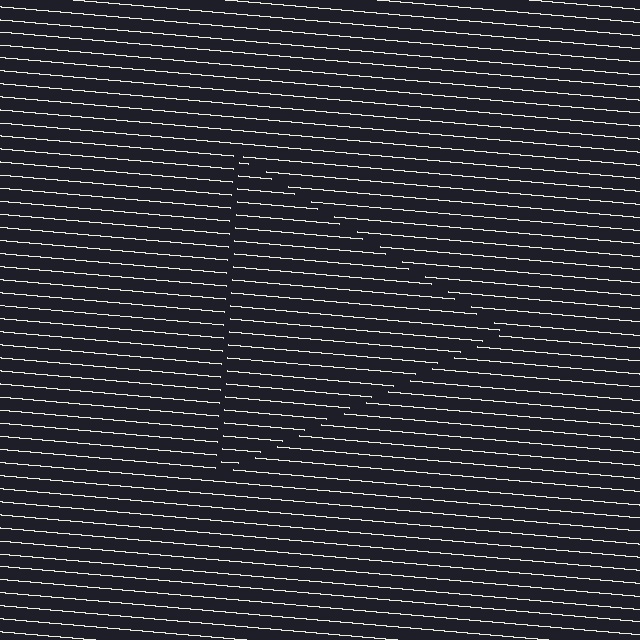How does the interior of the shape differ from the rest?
The interior of the shape contains the same grating, shifted by half a period — the contour is defined by the phase discontinuity where line-ends from the inner and outer gratings abut.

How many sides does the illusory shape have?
3 sides — the line-ends trace a triangle.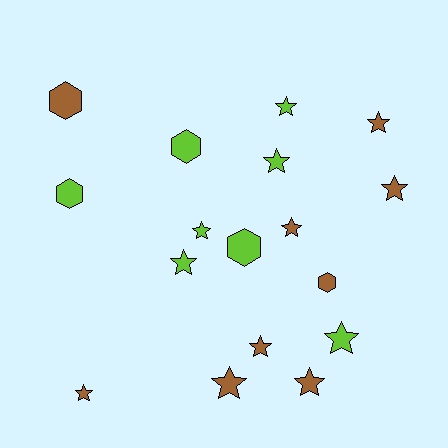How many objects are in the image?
There are 17 objects.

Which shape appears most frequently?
Star, with 12 objects.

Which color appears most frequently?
Brown, with 9 objects.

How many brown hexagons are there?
There are 2 brown hexagons.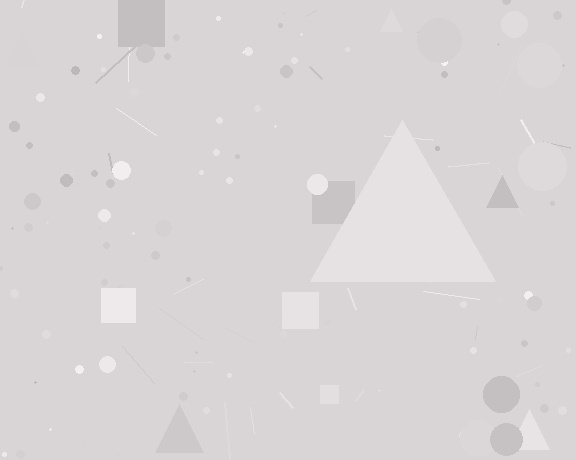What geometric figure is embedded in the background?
A triangle is embedded in the background.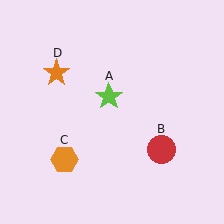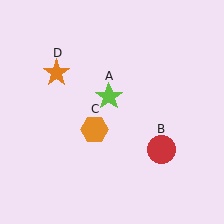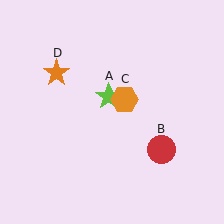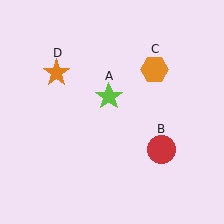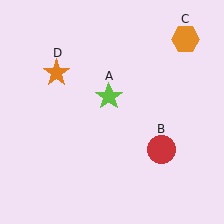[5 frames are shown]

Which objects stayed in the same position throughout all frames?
Lime star (object A) and red circle (object B) and orange star (object D) remained stationary.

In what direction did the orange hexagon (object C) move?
The orange hexagon (object C) moved up and to the right.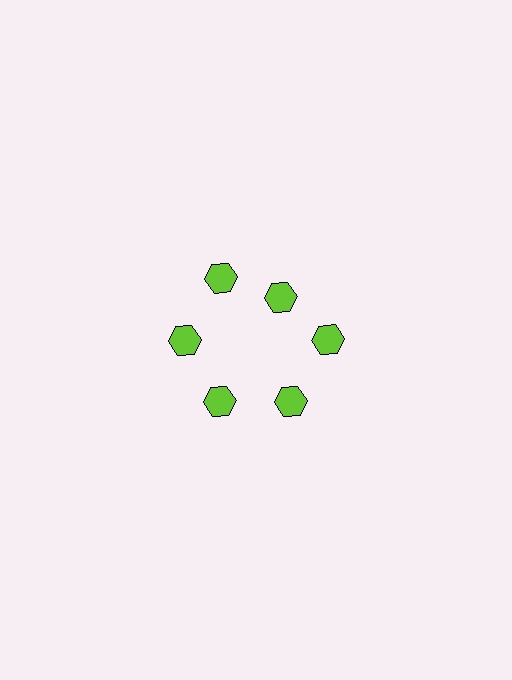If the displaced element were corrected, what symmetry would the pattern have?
It would have 6-fold rotational symmetry — the pattern would map onto itself every 60 degrees.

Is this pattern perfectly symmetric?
No. The 6 lime hexagons are arranged in a ring, but one element near the 1 o'clock position is pulled inward toward the center, breaking the 6-fold rotational symmetry.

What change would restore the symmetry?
The symmetry would be restored by moving it outward, back onto the ring so that all 6 hexagons sit at equal angles and equal distance from the center.